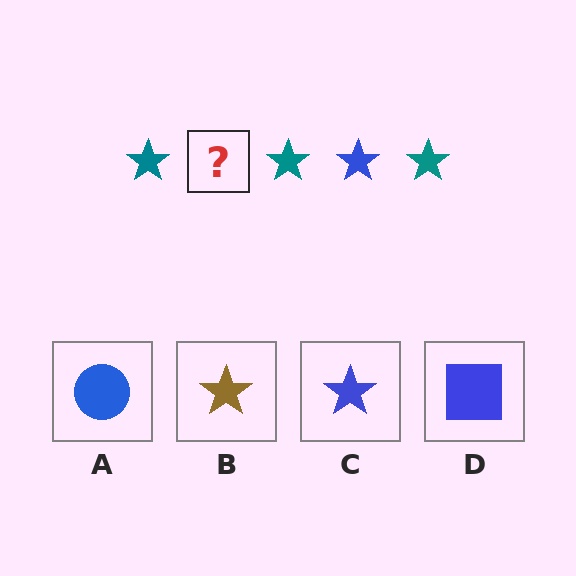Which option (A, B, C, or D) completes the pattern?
C.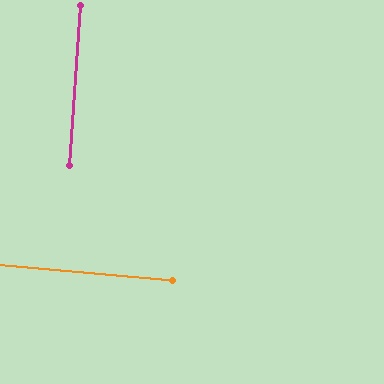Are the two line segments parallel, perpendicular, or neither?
Perpendicular — they meet at approximately 89°.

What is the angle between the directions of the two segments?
Approximately 89 degrees.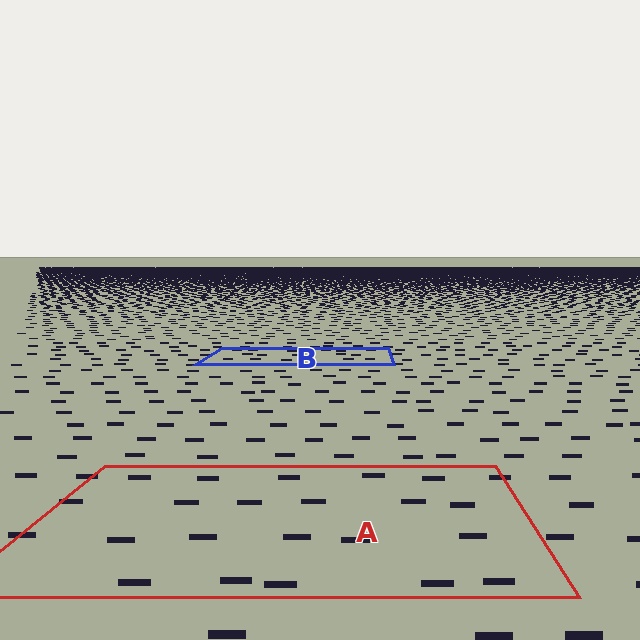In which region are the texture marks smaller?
The texture marks are smaller in region B, because it is farther away.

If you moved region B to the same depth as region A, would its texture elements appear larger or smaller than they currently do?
They would appear larger. At a closer depth, the same texture elements are projected at a bigger on-screen size.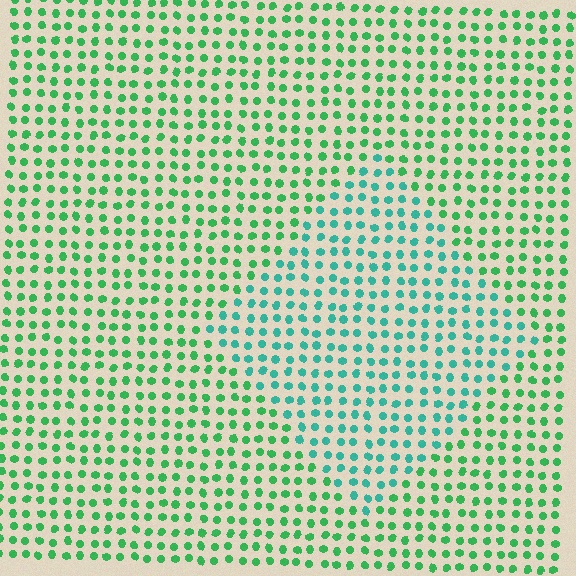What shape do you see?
I see a diamond.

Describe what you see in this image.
The image is filled with small green elements in a uniform arrangement. A diamond-shaped region is visible where the elements are tinted to a slightly different hue, forming a subtle color boundary.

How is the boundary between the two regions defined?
The boundary is defined purely by a slight shift in hue (about 34 degrees). Spacing, size, and orientation are identical on both sides.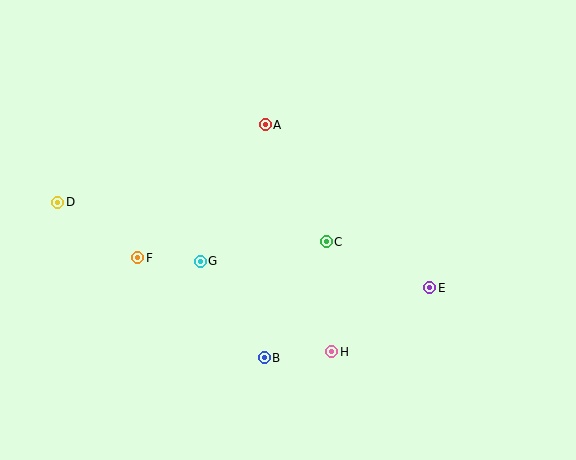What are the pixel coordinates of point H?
Point H is at (332, 352).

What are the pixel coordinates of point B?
Point B is at (264, 358).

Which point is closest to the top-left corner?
Point D is closest to the top-left corner.